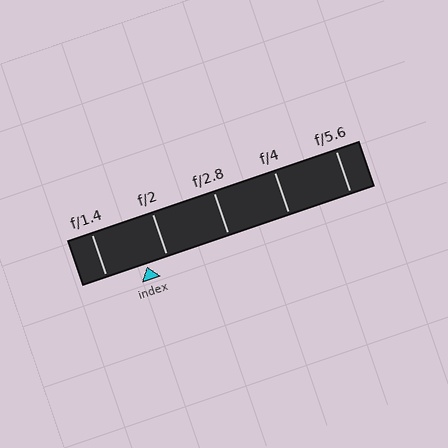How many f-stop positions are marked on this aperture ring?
There are 5 f-stop positions marked.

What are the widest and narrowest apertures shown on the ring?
The widest aperture shown is f/1.4 and the narrowest is f/5.6.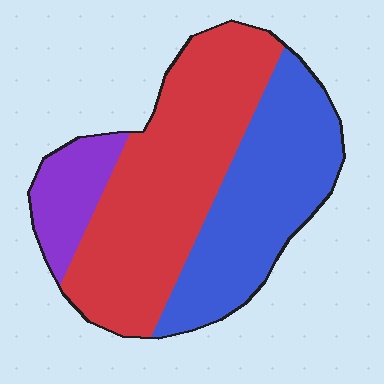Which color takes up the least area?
Purple, at roughly 10%.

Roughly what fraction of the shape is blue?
Blue takes up between a third and a half of the shape.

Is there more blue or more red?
Red.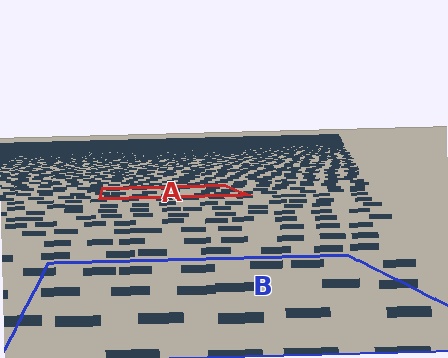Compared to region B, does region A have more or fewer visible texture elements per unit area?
Region A has more texture elements per unit area — they are packed more densely because it is farther away.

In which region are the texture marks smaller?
The texture marks are smaller in region A, because it is farther away.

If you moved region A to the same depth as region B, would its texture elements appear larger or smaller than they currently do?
They would appear larger. At a closer depth, the same texture elements are projected at a bigger on-screen size.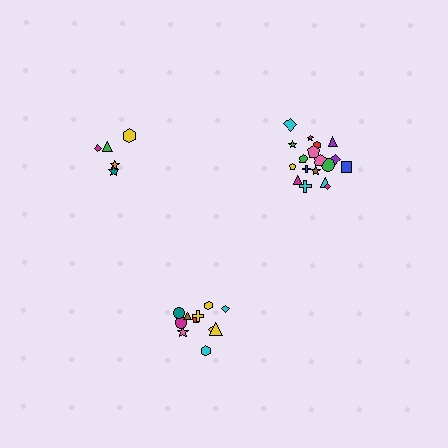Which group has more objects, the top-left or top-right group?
The top-right group.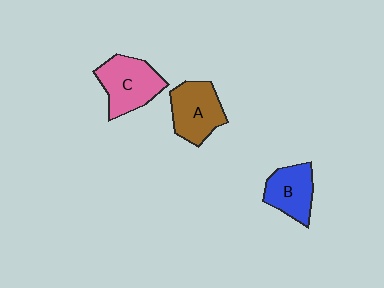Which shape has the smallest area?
Shape B (blue).